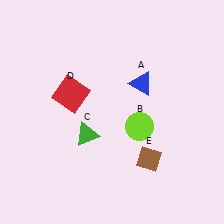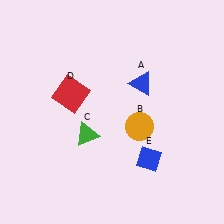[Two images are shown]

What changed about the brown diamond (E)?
In Image 1, E is brown. In Image 2, it changed to blue.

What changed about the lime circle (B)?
In Image 1, B is lime. In Image 2, it changed to orange.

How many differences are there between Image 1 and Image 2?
There are 2 differences between the two images.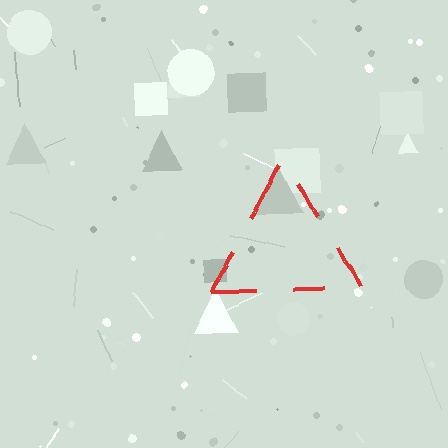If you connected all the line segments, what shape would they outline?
They would outline a triangle.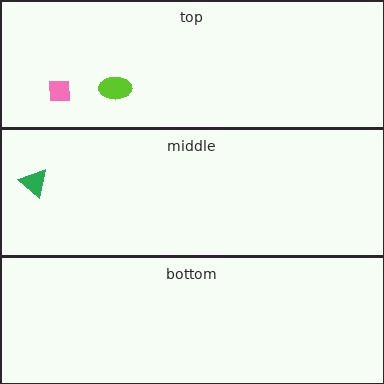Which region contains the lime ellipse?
The top region.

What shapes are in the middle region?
The green triangle.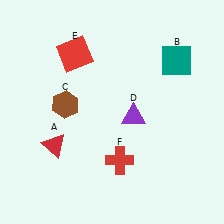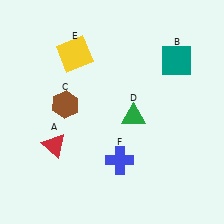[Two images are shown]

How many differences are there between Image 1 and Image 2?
There are 3 differences between the two images.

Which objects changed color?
D changed from purple to green. E changed from red to yellow. F changed from red to blue.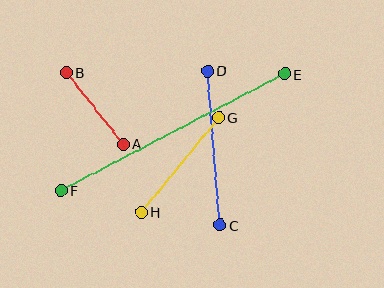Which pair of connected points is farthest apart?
Points E and F are farthest apart.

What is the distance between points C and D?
The distance is approximately 155 pixels.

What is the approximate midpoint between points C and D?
The midpoint is at approximately (214, 148) pixels.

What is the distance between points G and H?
The distance is approximately 122 pixels.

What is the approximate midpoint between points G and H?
The midpoint is at approximately (180, 165) pixels.